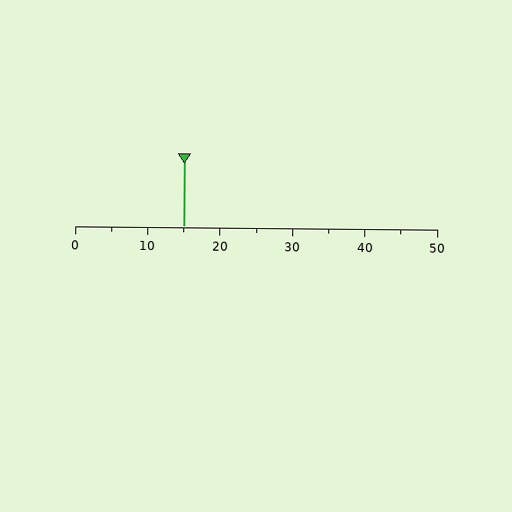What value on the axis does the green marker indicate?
The marker indicates approximately 15.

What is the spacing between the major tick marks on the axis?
The major ticks are spaced 10 apart.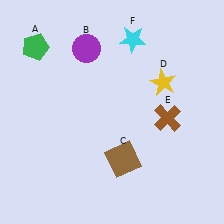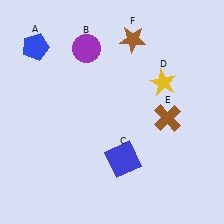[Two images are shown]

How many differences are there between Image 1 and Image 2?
There are 3 differences between the two images.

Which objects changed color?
A changed from green to blue. C changed from brown to blue. F changed from cyan to brown.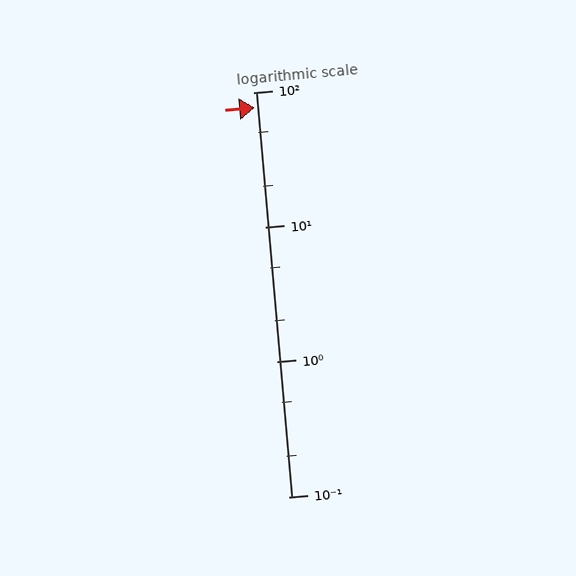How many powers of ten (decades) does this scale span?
The scale spans 3 decades, from 0.1 to 100.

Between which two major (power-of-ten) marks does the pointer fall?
The pointer is between 10 and 100.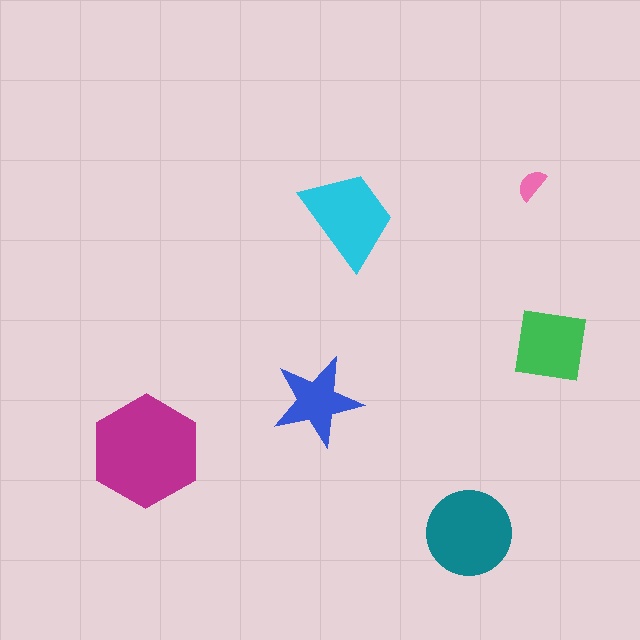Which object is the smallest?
The pink semicircle.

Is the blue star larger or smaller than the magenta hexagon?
Smaller.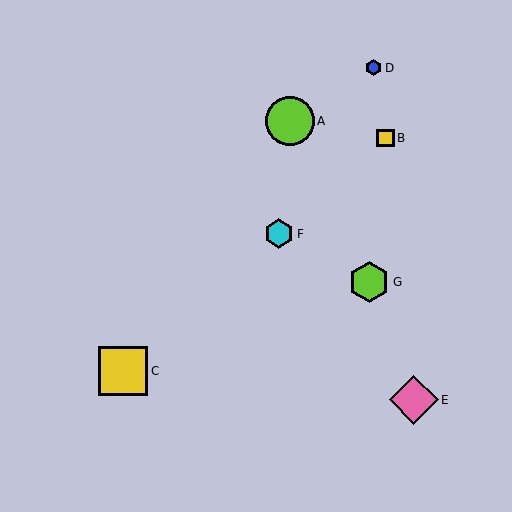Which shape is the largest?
The yellow square (labeled C) is the largest.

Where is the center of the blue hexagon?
The center of the blue hexagon is at (373, 68).